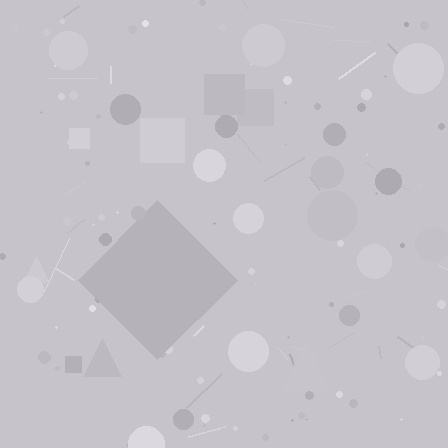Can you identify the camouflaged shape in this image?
The camouflaged shape is a diamond.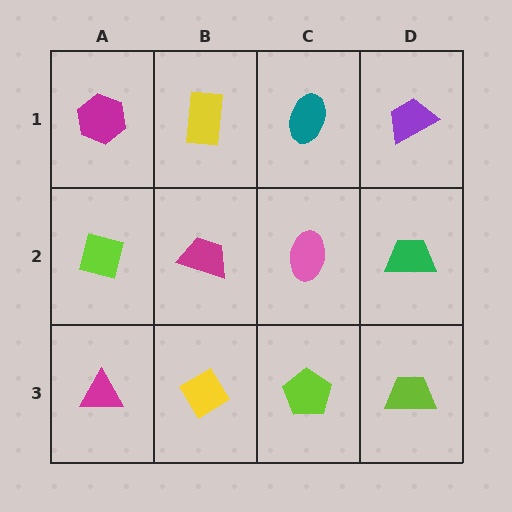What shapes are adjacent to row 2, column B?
A yellow rectangle (row 1, column B), a yellow diamond (row 3, column B), a lime square (row 2, column A), a pink ellipse (row 2, column C).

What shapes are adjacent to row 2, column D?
A purple trapezoid (row 1, column D), a lime trapezoid (row 3, column D), a pink ellipse (row 2, column C).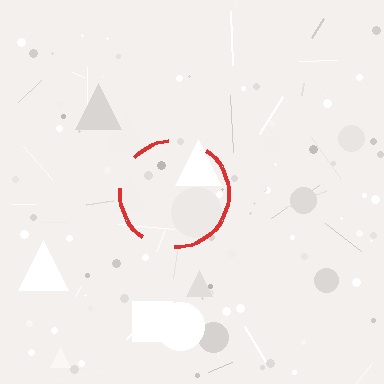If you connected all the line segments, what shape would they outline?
They would outline a circle.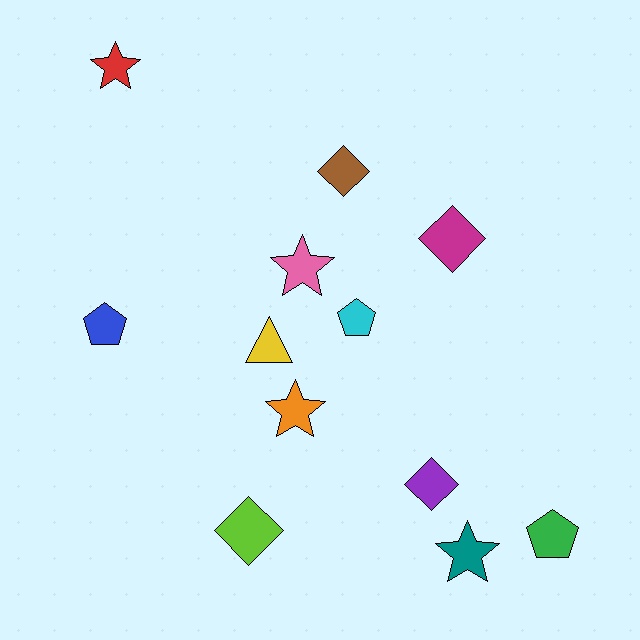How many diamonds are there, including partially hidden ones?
There are 4 diamonds.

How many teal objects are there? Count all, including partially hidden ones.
There is 1 teal object.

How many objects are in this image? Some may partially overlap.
There are 12 objects.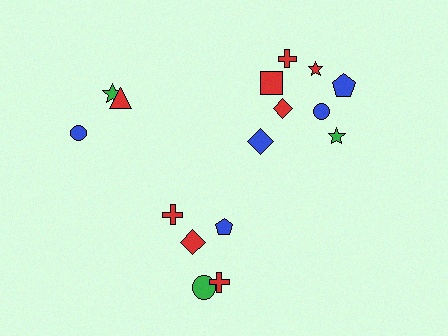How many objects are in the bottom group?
There are 5 objects.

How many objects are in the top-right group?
There are 8 objects.